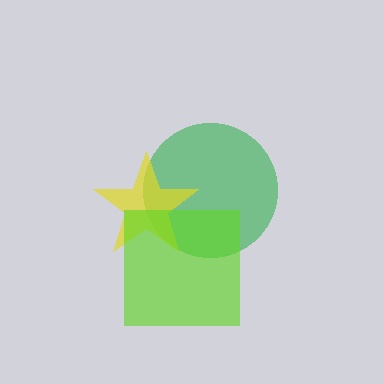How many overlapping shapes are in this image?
There are 3 overlapping shapes in the image.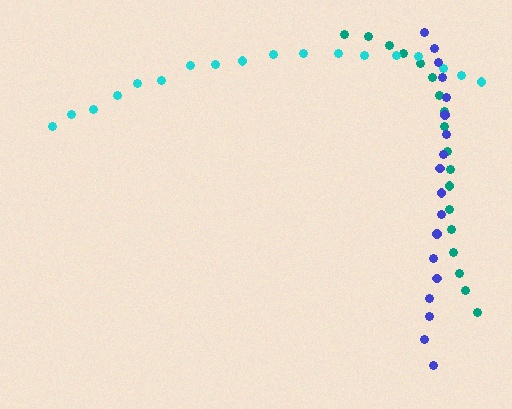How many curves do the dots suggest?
There are 3 distinct paths.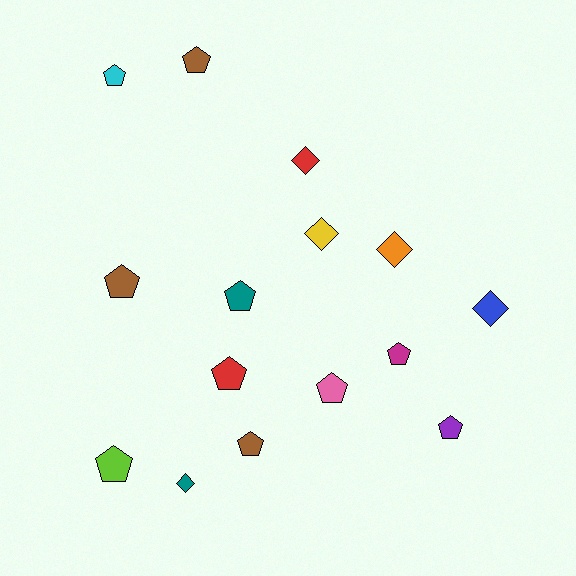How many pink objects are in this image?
There is 1 pink object.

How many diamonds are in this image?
There are 5 diamonds.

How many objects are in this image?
There are 15 objects.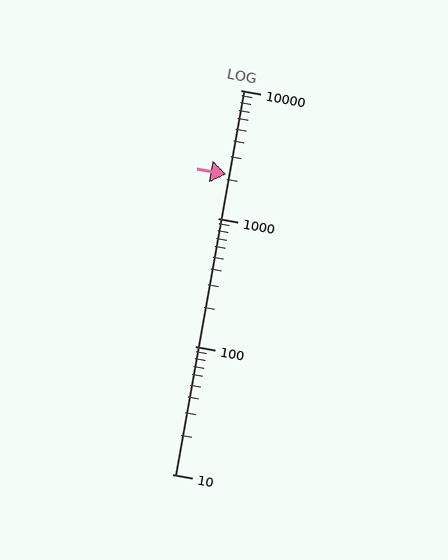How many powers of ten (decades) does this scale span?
The scale spans 3 decades, from 10 to 10000.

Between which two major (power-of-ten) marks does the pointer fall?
The pointer is between 1000 and 10000.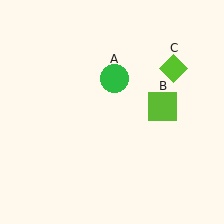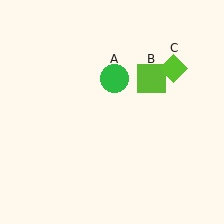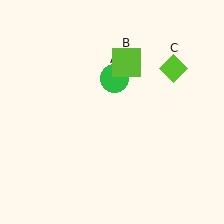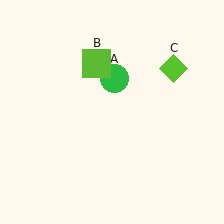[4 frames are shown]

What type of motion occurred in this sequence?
The lime square (object B) rotated counterclockwise around the center of the scene.